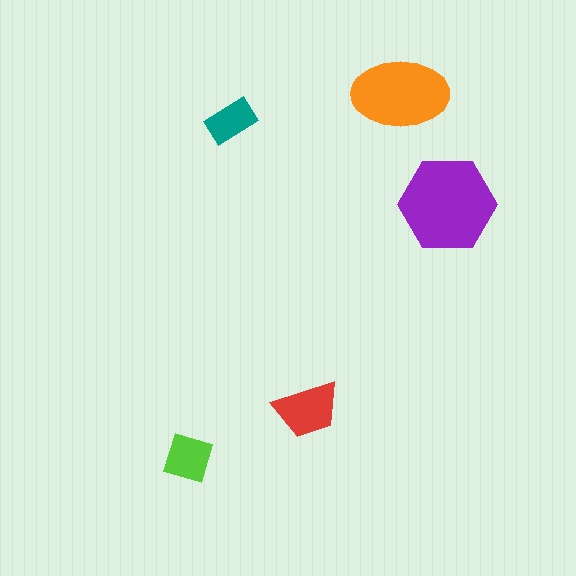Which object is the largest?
The purple hexagon.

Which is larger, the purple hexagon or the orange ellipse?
The purple hexagon.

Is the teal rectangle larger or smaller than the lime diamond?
Smaller.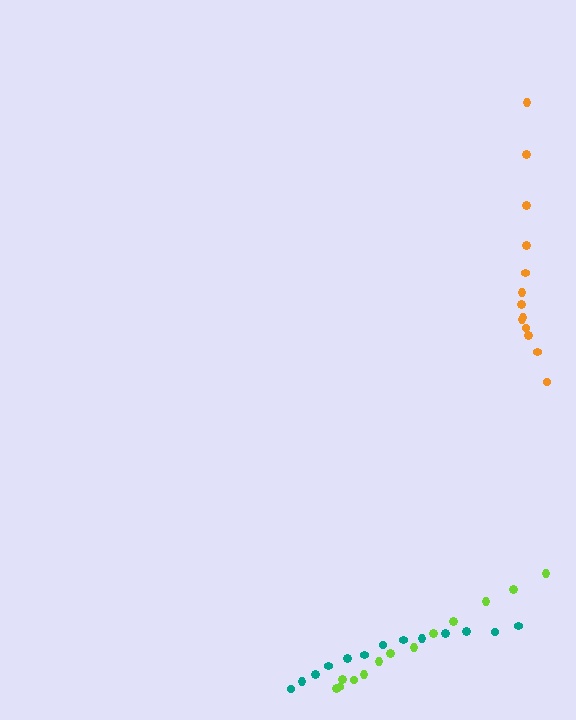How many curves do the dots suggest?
There are 3 distinct paths.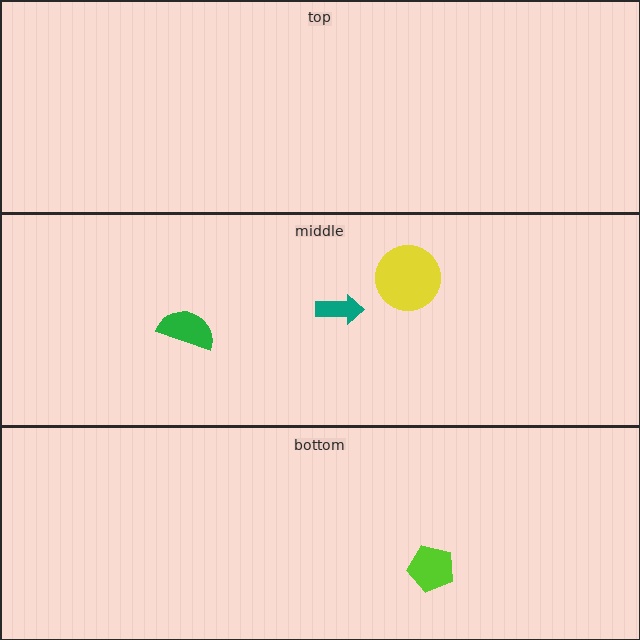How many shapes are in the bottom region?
1.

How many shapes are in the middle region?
3.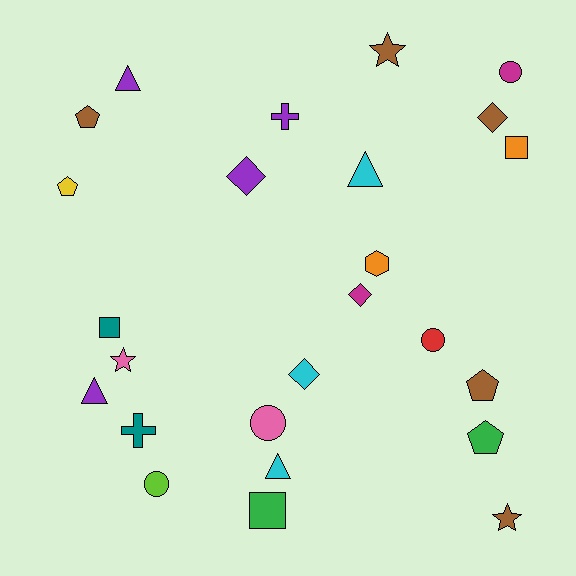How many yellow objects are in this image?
There is 1 yellow object.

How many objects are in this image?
There are 25 objects.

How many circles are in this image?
There are 4 circles.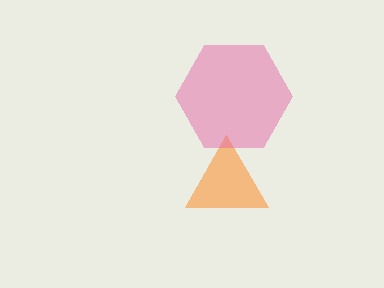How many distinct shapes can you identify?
There are 2 distinct shapes: an orange triangle, a pink hexagon.